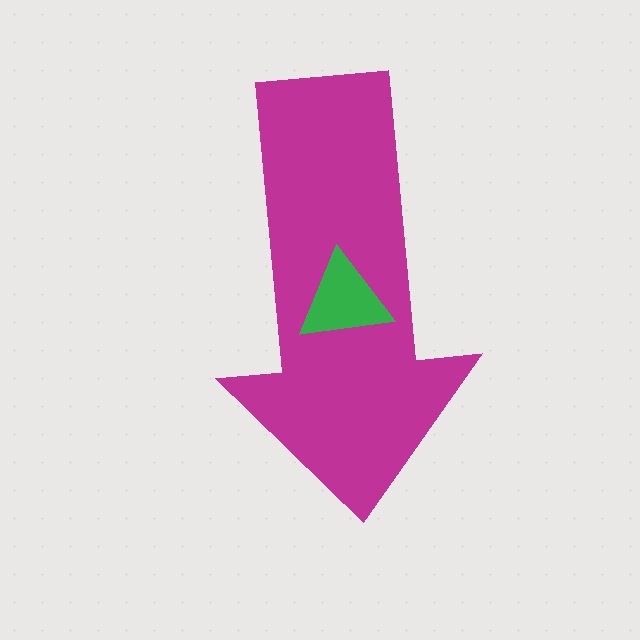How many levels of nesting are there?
2.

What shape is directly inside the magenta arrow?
The green triangle.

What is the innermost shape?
The green triangle.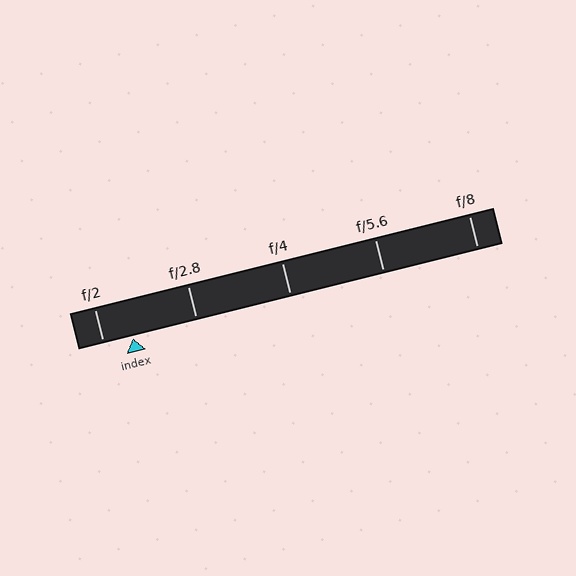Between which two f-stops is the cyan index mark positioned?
The index mark is between f/2 and f/2.8.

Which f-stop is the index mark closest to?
The index mark is closest to f/2.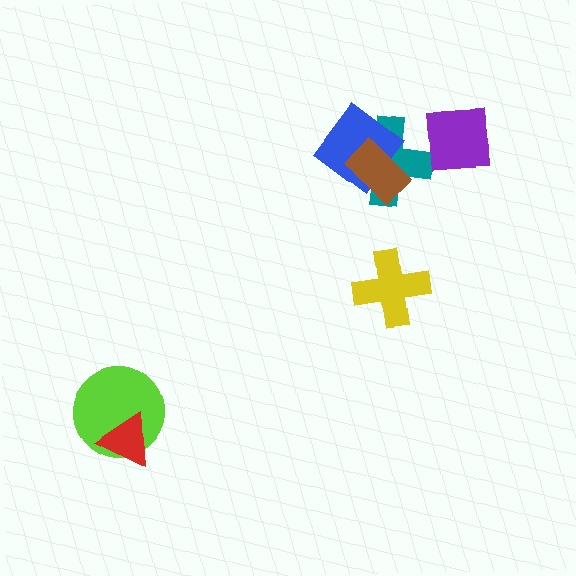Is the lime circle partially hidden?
Yes, it is partially covered by another shape.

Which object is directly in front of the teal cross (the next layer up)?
The blue diamond is directly in front of the teal cross.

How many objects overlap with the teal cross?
3 objects overlap with the teal cross.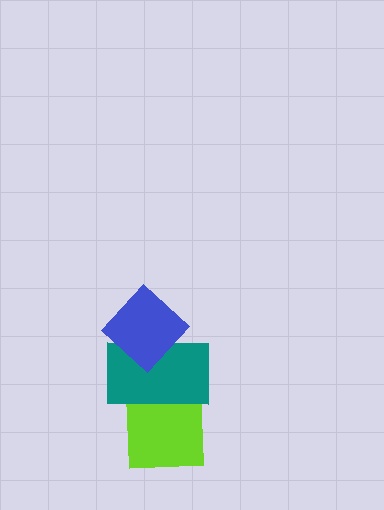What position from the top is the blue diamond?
The blue diamond is 1st from the top.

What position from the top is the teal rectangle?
The teal rectangle is 2nd from the top.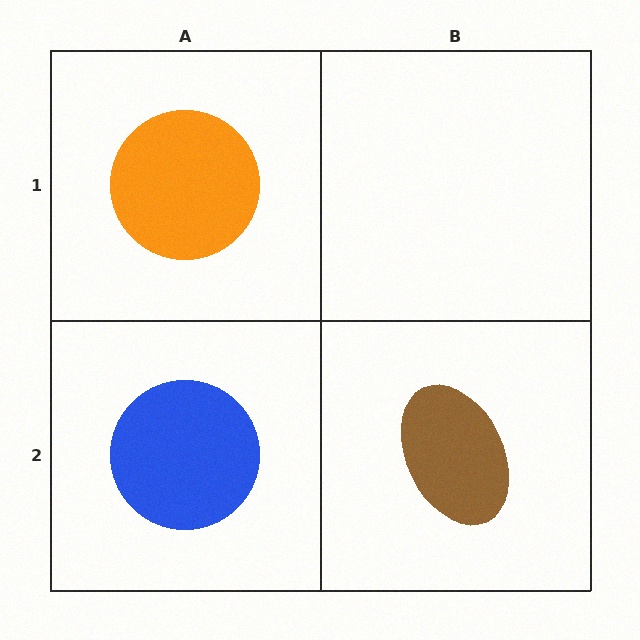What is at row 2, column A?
A blue circle.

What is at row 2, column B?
A brown ellipse.